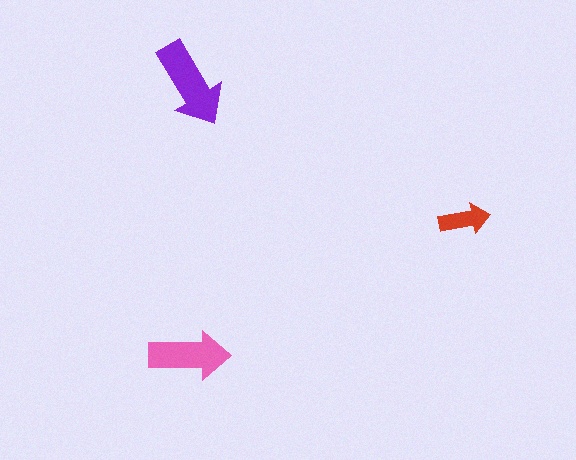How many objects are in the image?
There are 3 objects in the image.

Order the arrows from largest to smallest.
the purple one, the pink one, the red one.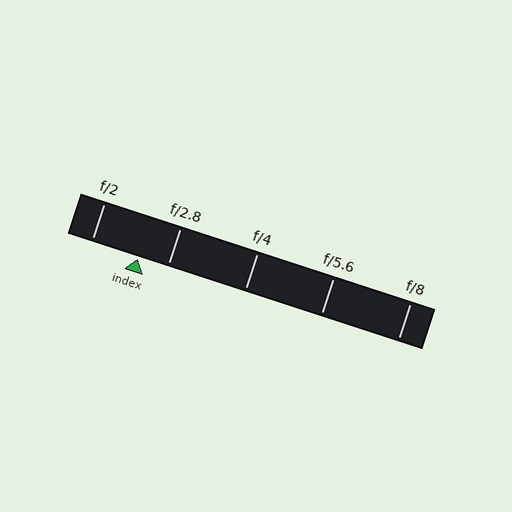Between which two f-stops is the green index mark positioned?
The index mark is between f/2 and f/2.8.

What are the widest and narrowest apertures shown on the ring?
The widest aperture shown is f/2 and the narrowest is f/8.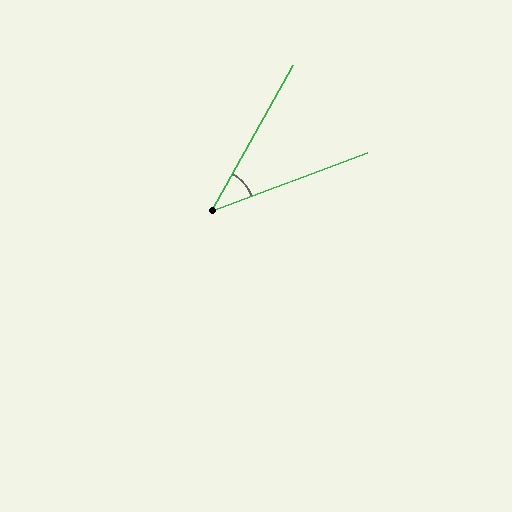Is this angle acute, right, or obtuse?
It is acute.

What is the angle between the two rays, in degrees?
Approximately 40 degrees.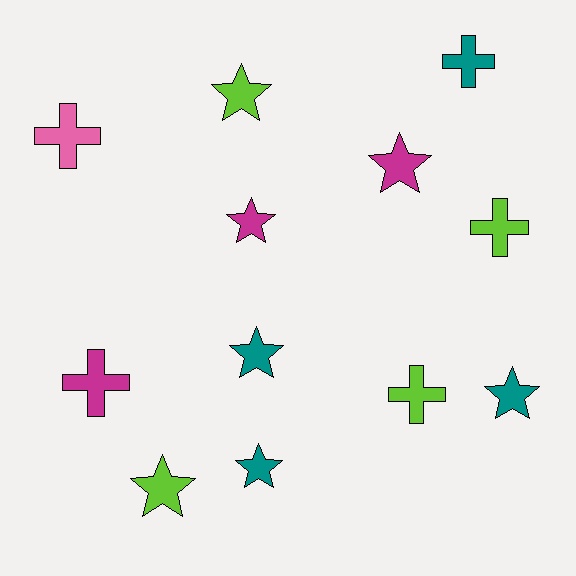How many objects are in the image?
There are 12 objects.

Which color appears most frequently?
Lime, with 4 objects.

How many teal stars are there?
There are 3 teal stars.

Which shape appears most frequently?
Star, with 7 objects.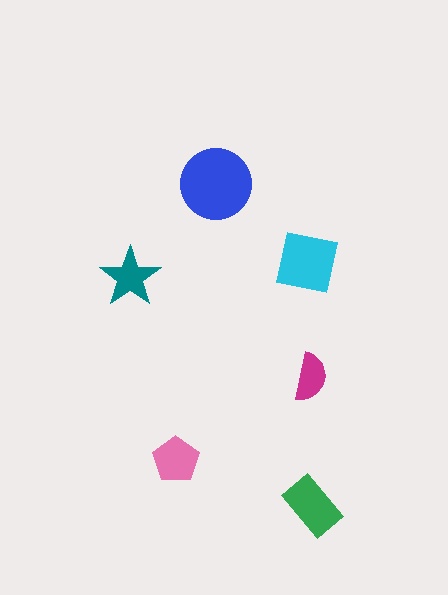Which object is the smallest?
The magenta semicircle.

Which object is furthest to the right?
The magenta semicircle is rightmost.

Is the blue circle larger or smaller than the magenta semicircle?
Larger.